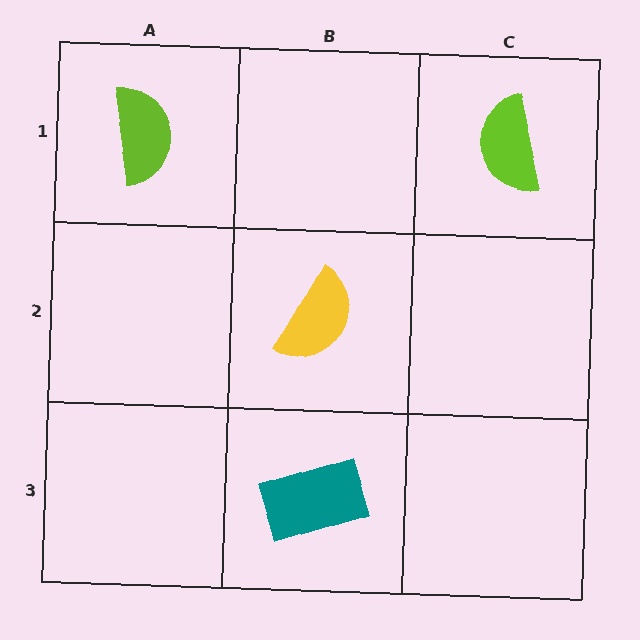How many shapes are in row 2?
1 shape.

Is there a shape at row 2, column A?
No, that cell is empty.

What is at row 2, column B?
A yellow semicircle.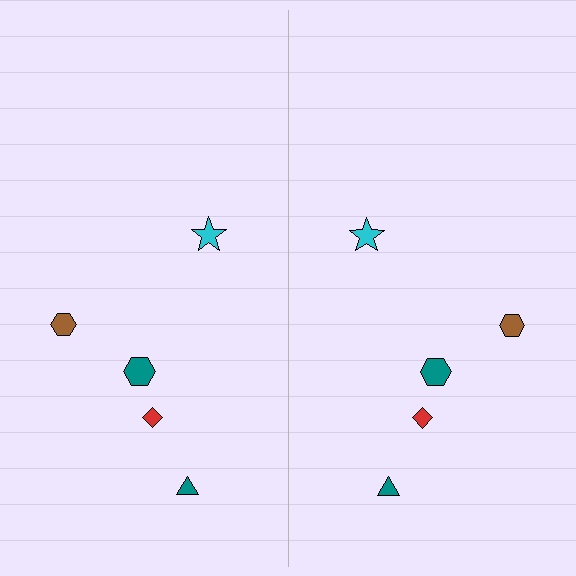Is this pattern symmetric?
Yes, this pattern has bilateral (reflection) symmetry.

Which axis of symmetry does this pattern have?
The pattern has a vertical axis of symmetry running through the center of the image.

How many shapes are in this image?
There are 10 shapes in this image.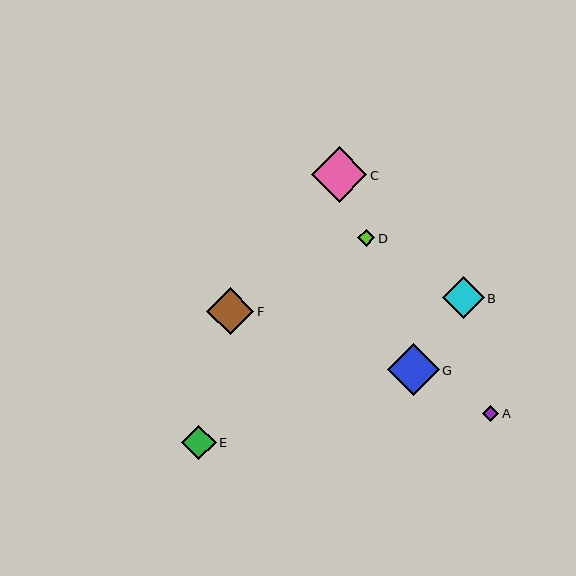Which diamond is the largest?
Diamond C is the largest with a size of approximately 55 pixels.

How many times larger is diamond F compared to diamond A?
Diamond F is approximately 3.0 times the size of diamond A.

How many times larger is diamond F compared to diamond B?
Diamond F is approximately 1.1 times the size of diamond B.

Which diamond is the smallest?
Diamond A is the smallest with a size of approximately 16 pixels.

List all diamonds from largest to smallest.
From largest to smallest: C, G, F, B, E, D, A.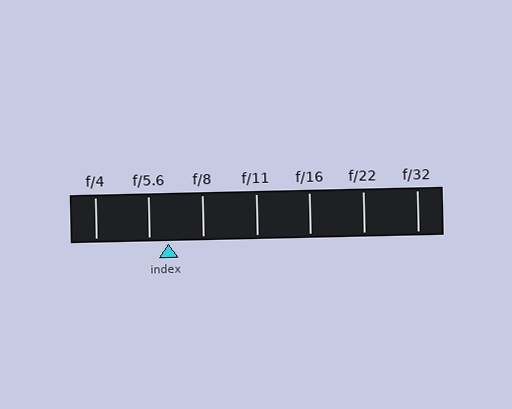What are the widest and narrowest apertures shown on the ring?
The widest aperture shown is f/4 and the narrowest is f/32.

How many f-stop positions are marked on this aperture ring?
There are 7 f-stop positions marked.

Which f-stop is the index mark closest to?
The index mark is closest to f/5.6.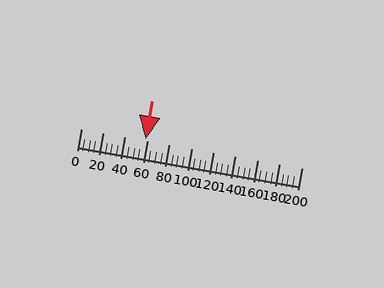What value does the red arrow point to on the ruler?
The red arrow points to approximately 58.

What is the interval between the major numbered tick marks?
The major tick marks are spaced 20 units apart.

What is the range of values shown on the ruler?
The ruler shows values from 0 to 200.